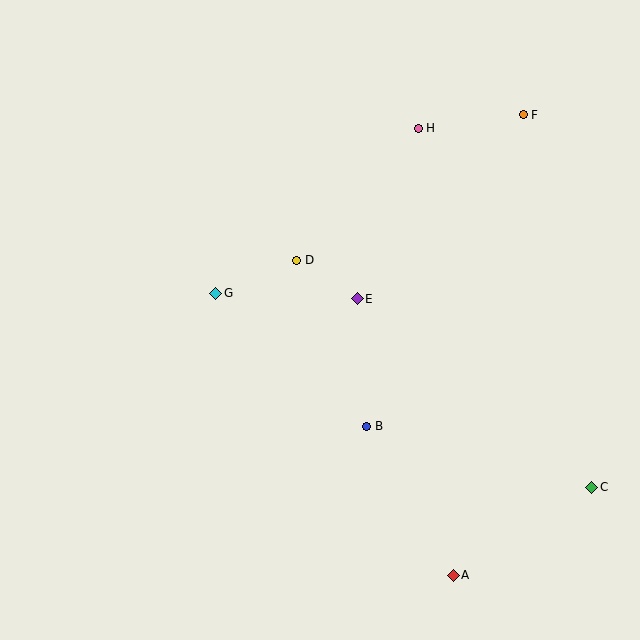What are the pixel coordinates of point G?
Point G is at (216, 293).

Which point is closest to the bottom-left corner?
Point G is closest to the bottom-left corner.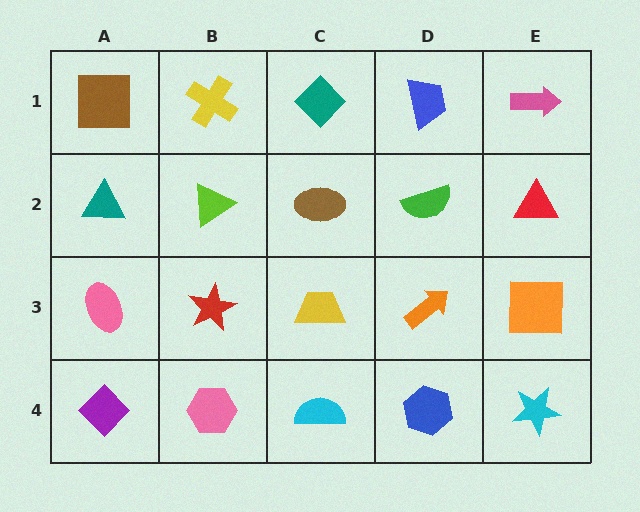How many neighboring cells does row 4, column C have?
3.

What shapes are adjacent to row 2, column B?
A yellow cross (row 1, column B), a red star (row 3, column B), a teal triangle (row 2, column A), a brown ellipse (row 2, column C).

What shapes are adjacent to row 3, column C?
A brown ellipse (row 2, column C), a cyan semicircle (row 4, column C), a red star (row 3, column B), an orange arrow (row 3, column D).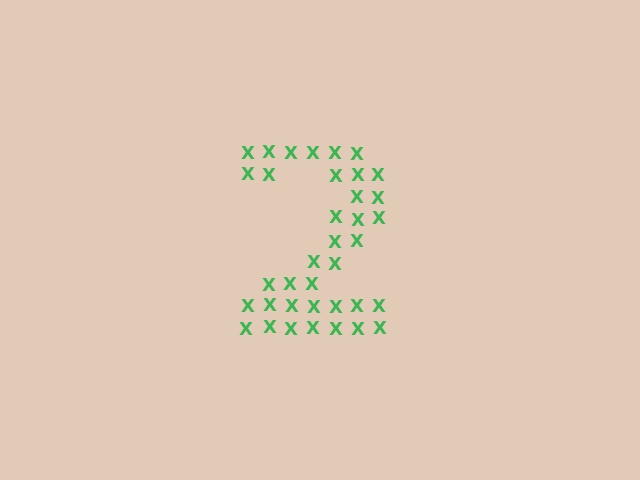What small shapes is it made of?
It is made of small letter X's.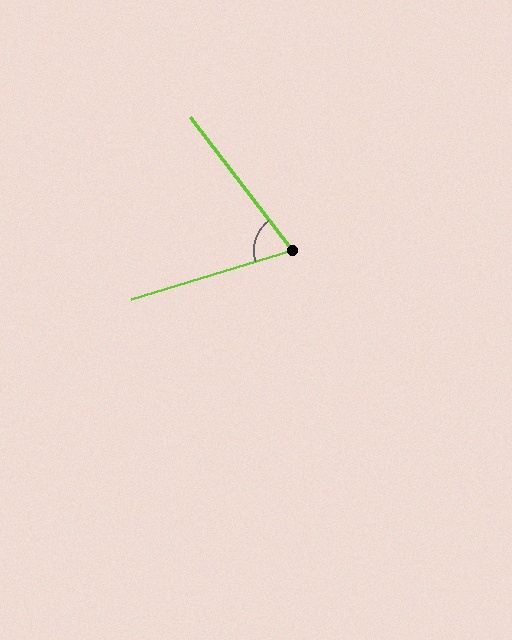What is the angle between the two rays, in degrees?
Approximately 70 degrees.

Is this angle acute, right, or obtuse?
It is acute.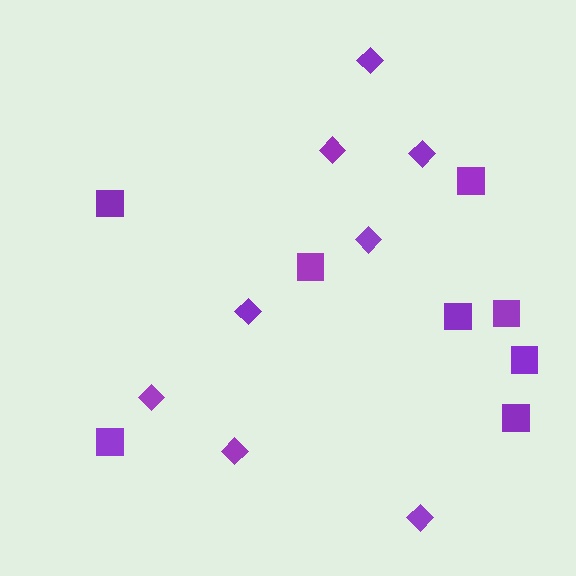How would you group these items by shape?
There are 2 groups: one group of diamonds (8) and one group of squares (8).